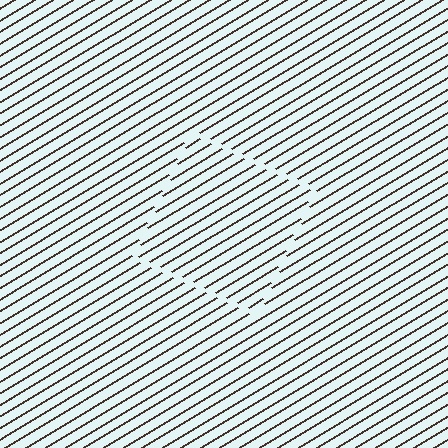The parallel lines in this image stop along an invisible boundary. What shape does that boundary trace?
An illusory square. The interior of the shape contains the same grating, shifted by half a period — the contour is defined by the phase discontinuity where line-ends from the inner and outer gratings abut.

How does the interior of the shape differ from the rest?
The interior of the shape contains the same grating, shifted by half a period — the contour is defined by the phase discontinuity where line-ends from the inner and outer gratings abut.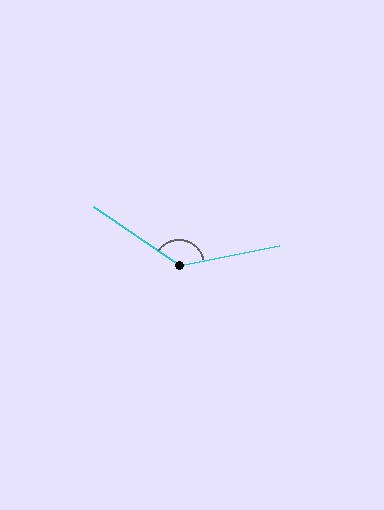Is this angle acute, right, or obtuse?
It is obtuse.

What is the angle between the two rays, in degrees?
Approximately 135 degrees.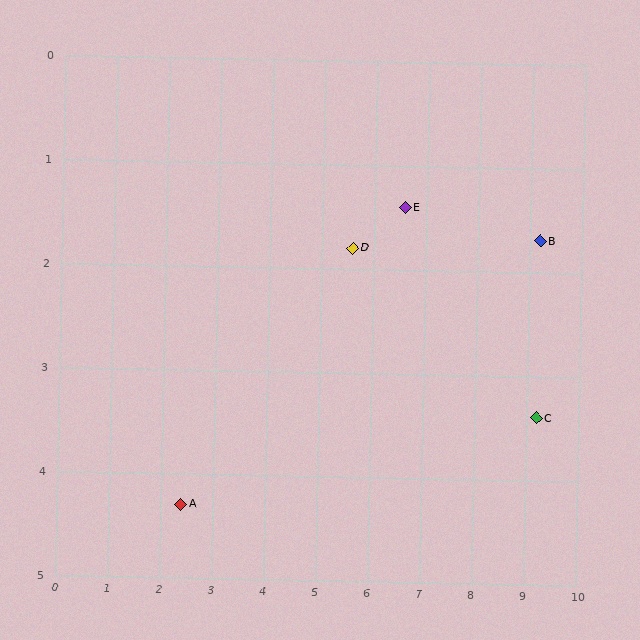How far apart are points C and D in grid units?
Points C and D are about 3.9 grid units apart.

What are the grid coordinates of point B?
Point B is at approximately (9.2, 1.7).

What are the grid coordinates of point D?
Point D is at approximately (5.6, 1.8).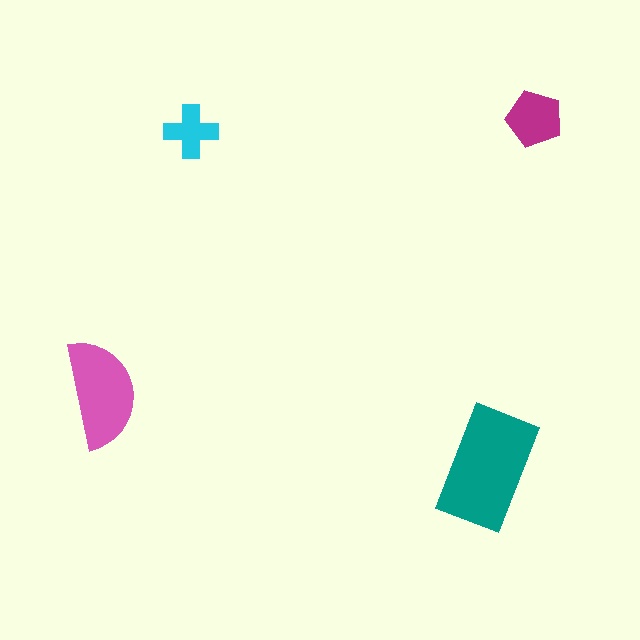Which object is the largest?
The teal rectangle.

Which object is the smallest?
The cyan cross.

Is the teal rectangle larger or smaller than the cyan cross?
Larger.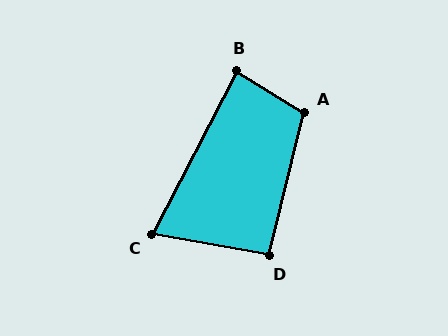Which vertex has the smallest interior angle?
C, at approximately 73 degrees.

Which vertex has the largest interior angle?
A, at approximately 107 degrees.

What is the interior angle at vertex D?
Approximately 94 degrees (approximately right).